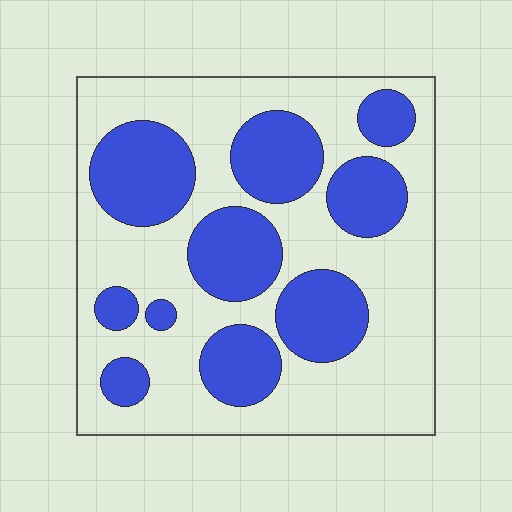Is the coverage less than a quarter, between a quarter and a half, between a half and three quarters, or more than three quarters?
Between a quarter and a half.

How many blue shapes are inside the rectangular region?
10.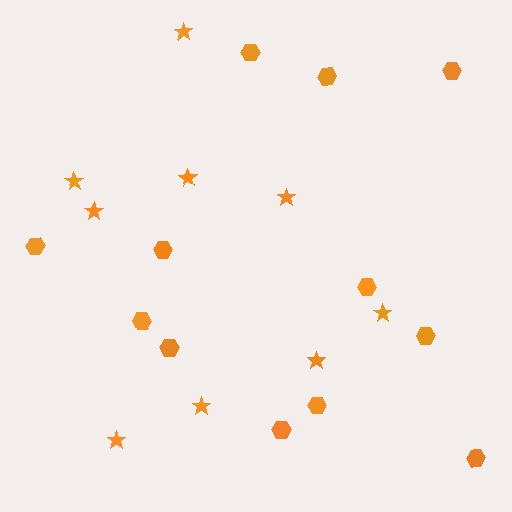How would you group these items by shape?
There are 2 groups: one group of stars (9) and one group of hexagons (12).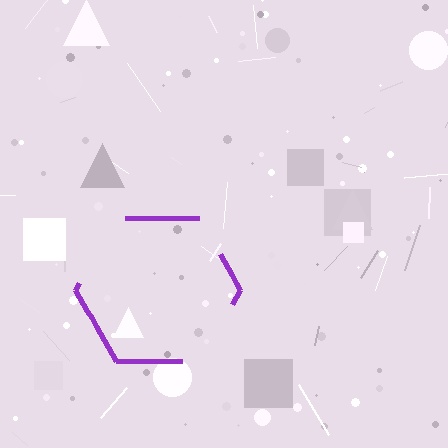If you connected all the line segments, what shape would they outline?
They would outline a hexagon.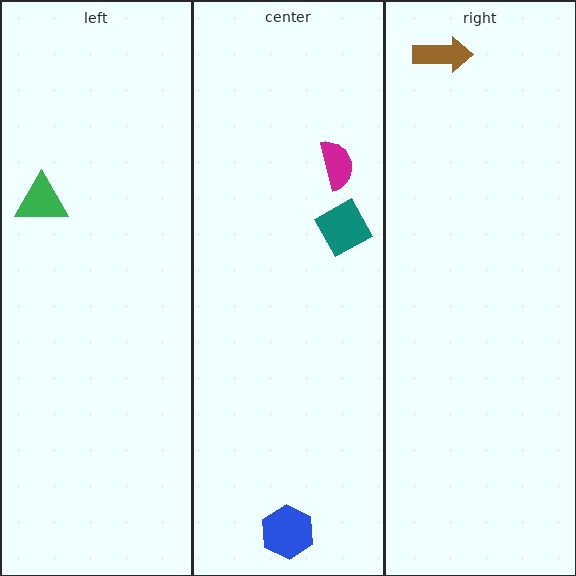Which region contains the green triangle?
The left region.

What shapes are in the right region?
The brown arrow.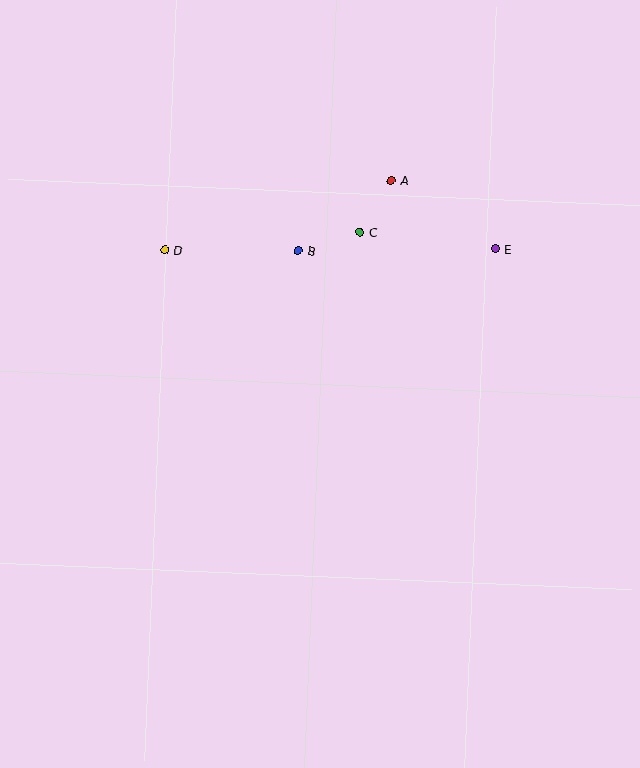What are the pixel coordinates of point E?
Point E is at (495, 249).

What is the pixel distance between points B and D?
The distance between B and D is 133 pixels.